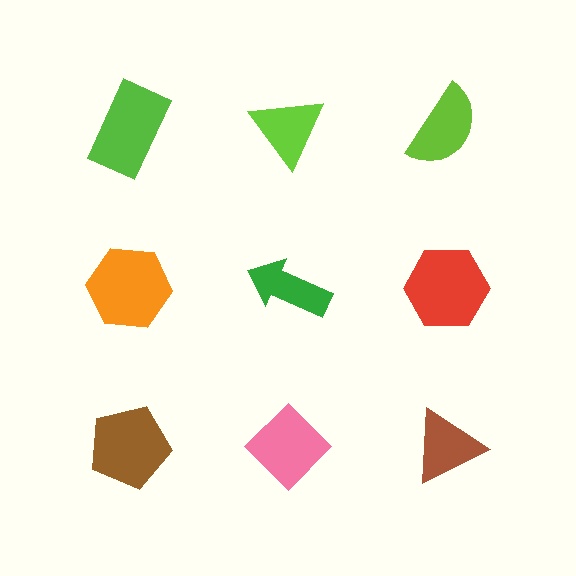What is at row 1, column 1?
A lime rectangle.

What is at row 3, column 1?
A brown pentagon.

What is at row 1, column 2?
A lime triangle.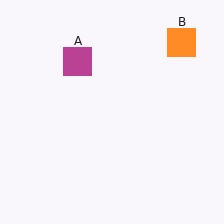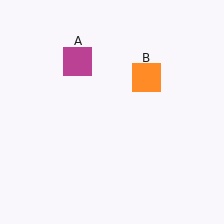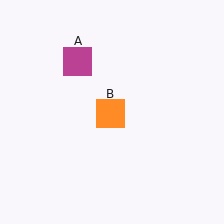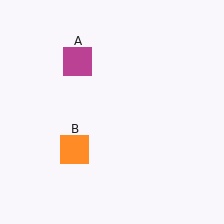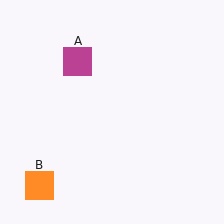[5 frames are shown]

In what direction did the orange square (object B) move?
The orange square (object B) moved down and to the left.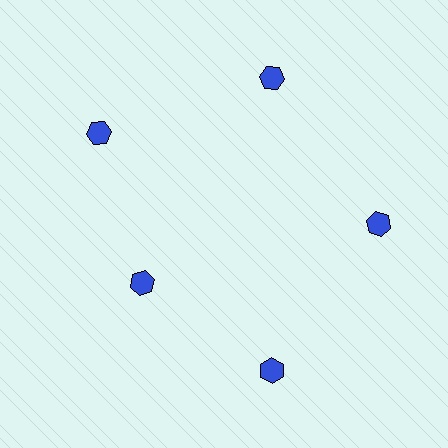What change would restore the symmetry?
The symmetry would be restored by moving it outward, back onto the ring so that all 5 hexagons sit at equal angles and equal distance from the center.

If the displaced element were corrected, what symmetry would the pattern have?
It would have 5-fold rotational symmetry — the pattern would map onto itself every 72 degrees.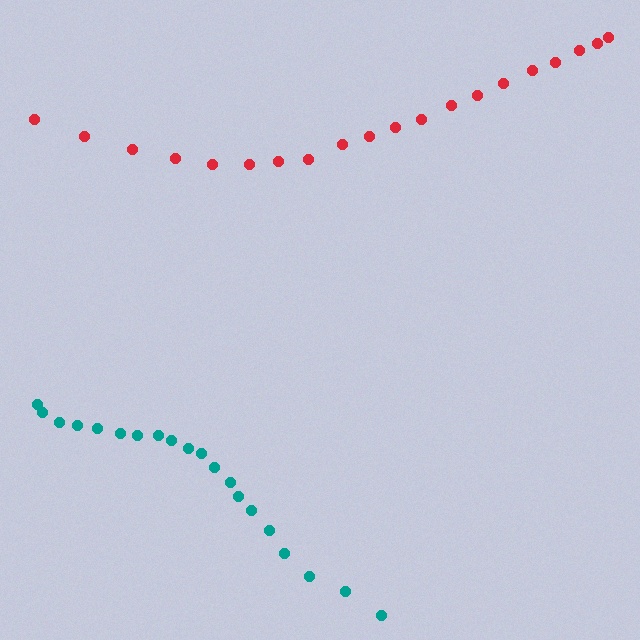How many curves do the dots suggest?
There are 2 distinct paths.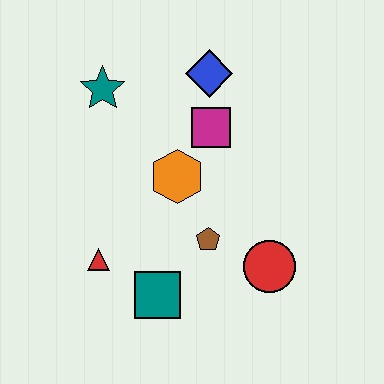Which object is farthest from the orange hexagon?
The red circle is farthest from the orange hexagon.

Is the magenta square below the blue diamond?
Yes